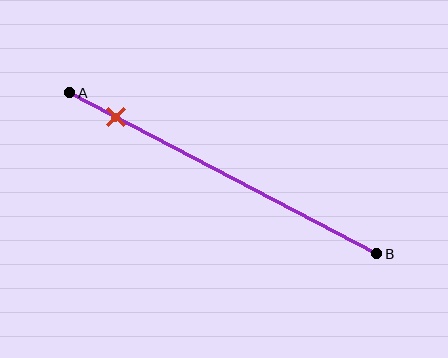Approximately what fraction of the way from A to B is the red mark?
The red mark is approximately 15% of the way from A to B.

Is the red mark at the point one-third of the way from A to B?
No, the mark is at about 15% from A, not at the 33% one-third point.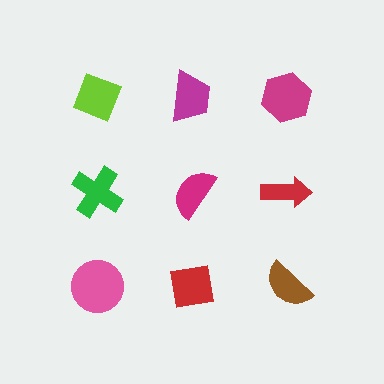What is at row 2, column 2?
A magenta semicircle.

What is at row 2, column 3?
A red arrow.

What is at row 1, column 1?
A lime diamond.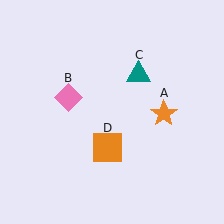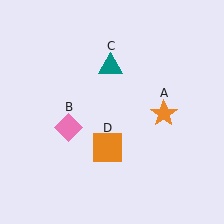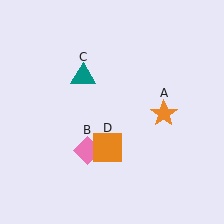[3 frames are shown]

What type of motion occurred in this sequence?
The pink diamond (object B), teal triangle (object C) rotated counterclockwise around the center of the scene.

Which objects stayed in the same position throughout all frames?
Orange star (object A) and orange square (object D) remained stationary.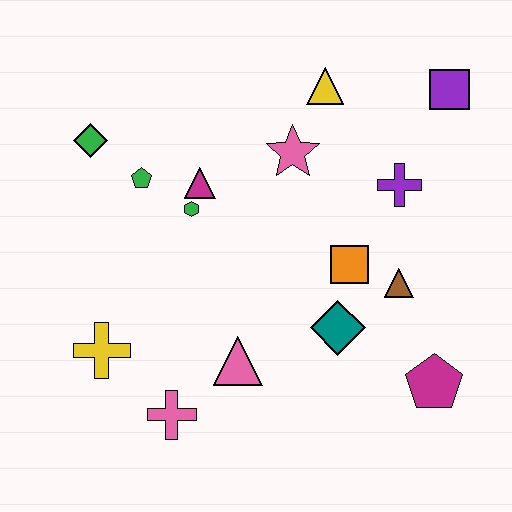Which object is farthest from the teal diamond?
The green diamond is farthest from the teal diamond.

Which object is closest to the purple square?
The purple cross is closest to the purple square.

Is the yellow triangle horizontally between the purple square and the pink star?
Yes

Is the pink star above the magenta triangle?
Yes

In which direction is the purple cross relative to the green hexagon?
The purple cross is to the right of the green hexagon.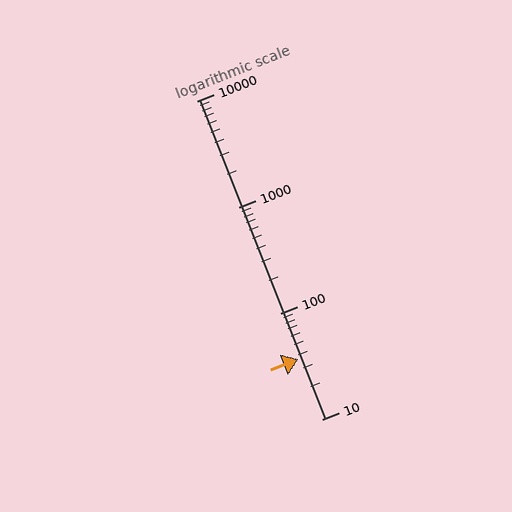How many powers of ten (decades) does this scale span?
The scale spans 3 decades, from 10 to 10000.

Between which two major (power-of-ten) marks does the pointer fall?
The pointer is between 10 and 100.